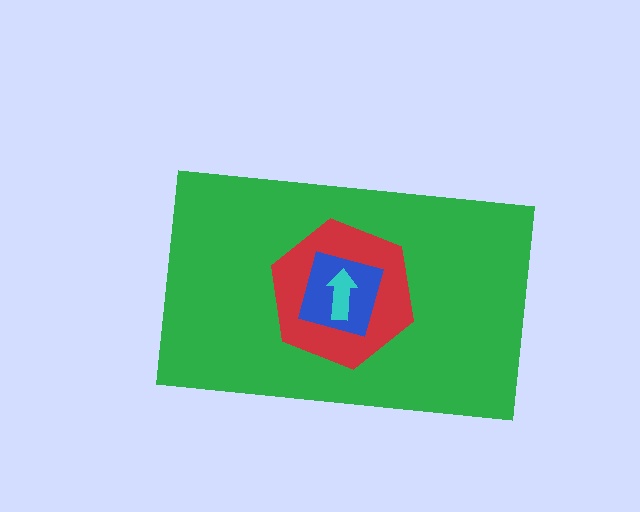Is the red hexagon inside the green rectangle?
Yes.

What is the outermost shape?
The green rectangle.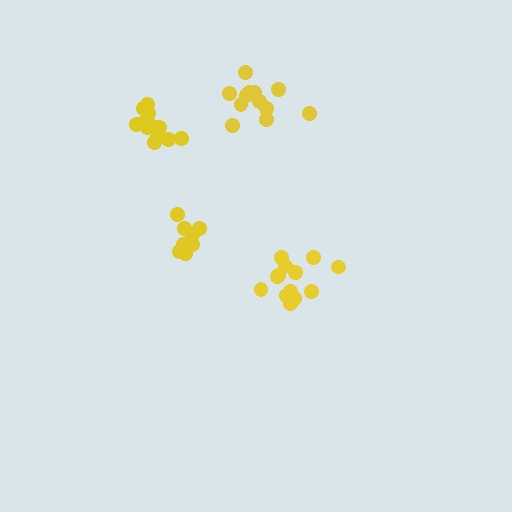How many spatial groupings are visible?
There are 4 spatial groupings.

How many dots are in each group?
Group 1: 13 dots, Group 2: 13 dots, Group 3: 8 dots, Group 4: 12 dots (46 total).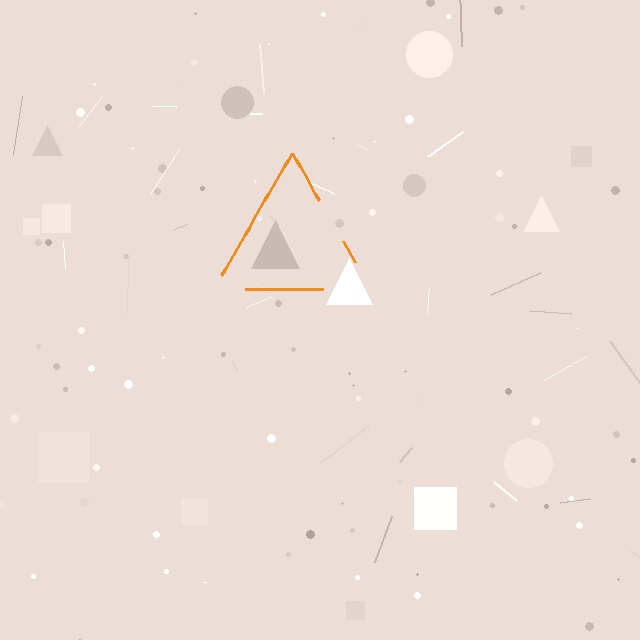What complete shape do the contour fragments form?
The contour fragments form a triangle.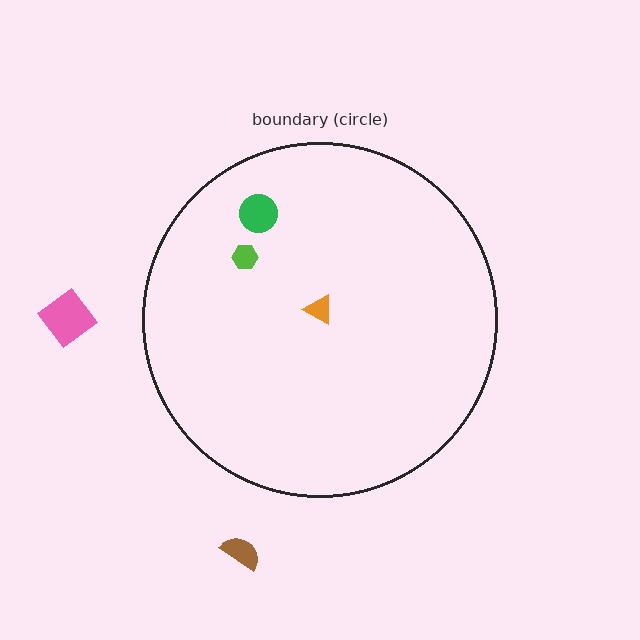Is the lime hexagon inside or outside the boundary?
Inside.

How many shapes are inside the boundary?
3 inside, 2 outside.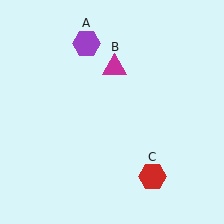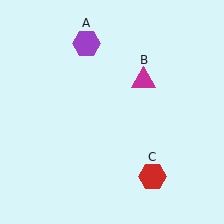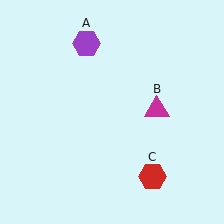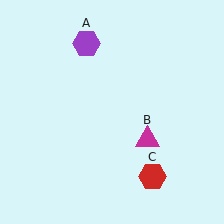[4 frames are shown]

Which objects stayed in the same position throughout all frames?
Purple hexagon (object A) and red hexagon (object C) remained stationary.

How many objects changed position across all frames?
1 object changed position: magenta triangle (object B).